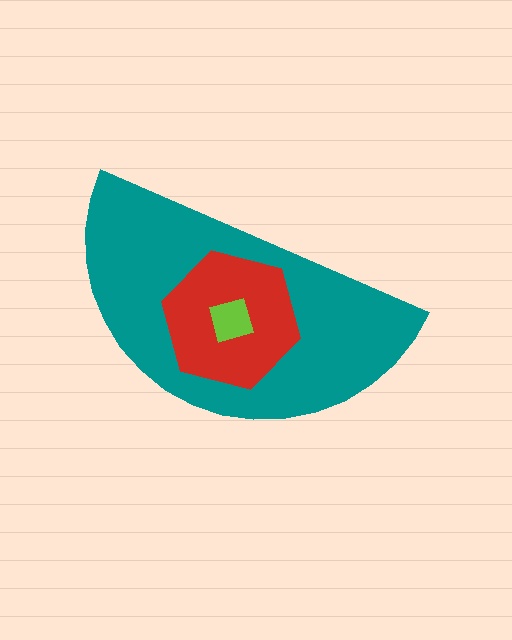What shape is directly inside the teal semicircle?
The red hexagon.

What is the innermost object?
The lime square.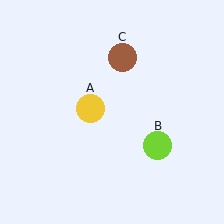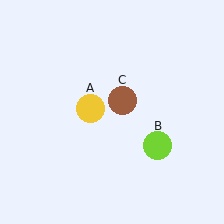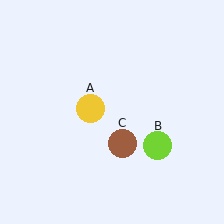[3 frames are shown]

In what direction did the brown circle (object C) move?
The brown circle (object C) moved down.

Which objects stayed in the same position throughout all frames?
Yellow circle (object A) and lime circle (object B) remained stationary.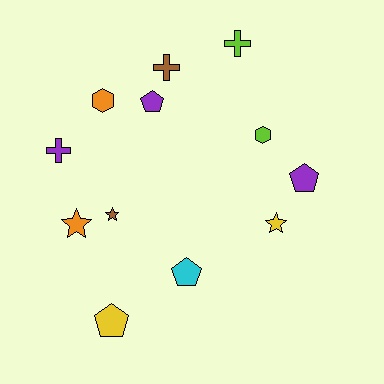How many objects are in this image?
There are 12 objects.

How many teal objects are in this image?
There are no teal objects.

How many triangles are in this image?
There are no triangles.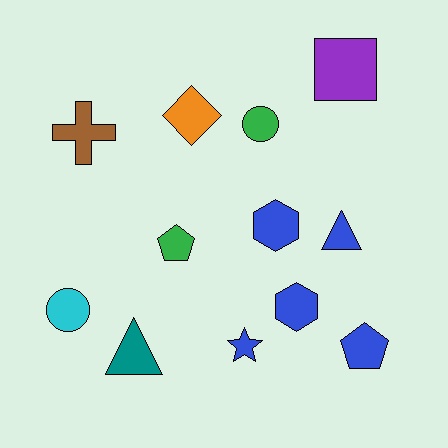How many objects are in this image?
There are 12 objects.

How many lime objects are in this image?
There are no lime objects.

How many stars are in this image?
There is 1 star.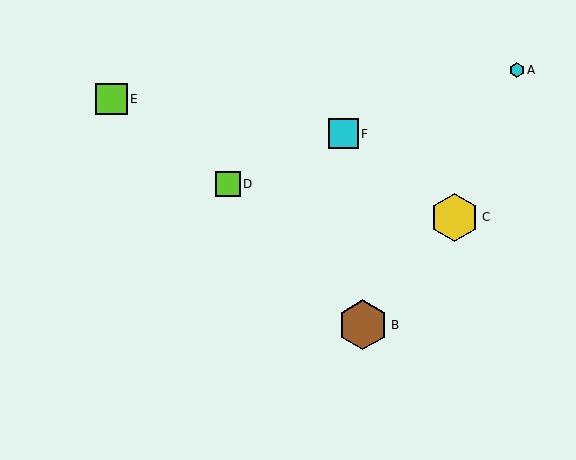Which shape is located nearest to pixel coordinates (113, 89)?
The lime square (labeled E) at (111, 99) is nearest to that location.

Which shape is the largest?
The brown hexagon (labeled B) is the largest.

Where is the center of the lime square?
The center of the lime square is at (111, 99).